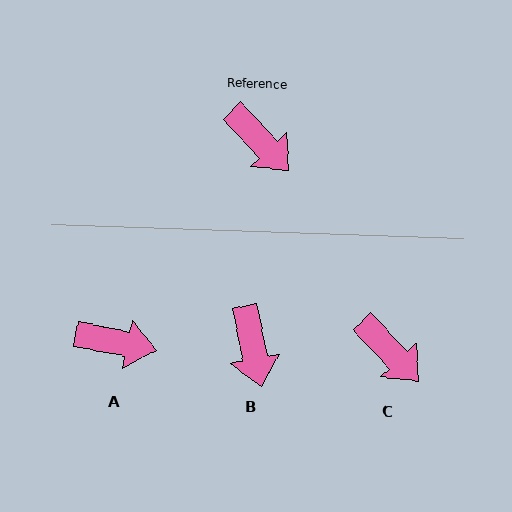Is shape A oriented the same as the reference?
No, it is off by about 35 degrees.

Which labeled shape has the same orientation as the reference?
C.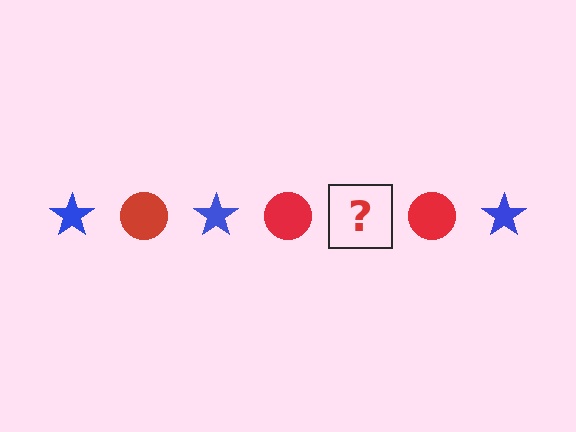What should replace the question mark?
The question mark should be replaced with a blue star.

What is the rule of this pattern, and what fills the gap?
The rule is that the pattern alternates between blue star and red circle. The gap should be filled with a blue star.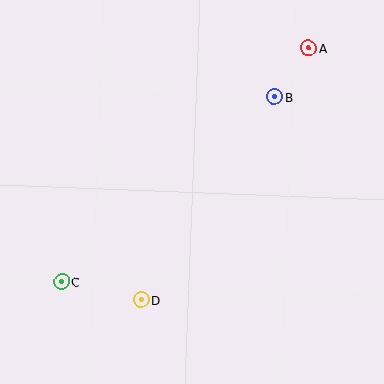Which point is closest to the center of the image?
Point D at (141, 300) is closest to the center.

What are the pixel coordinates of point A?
Point A is at (309, 48).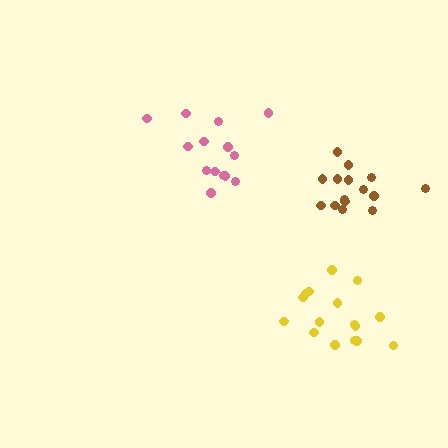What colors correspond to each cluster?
The clusters are colored: pink, yellow, brown.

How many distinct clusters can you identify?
There are 3 distinct clusters.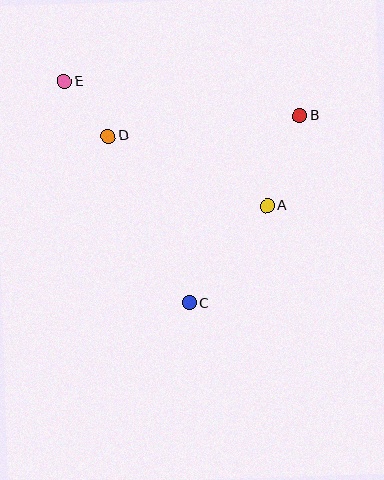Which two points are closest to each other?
Points D and E are closest to each other.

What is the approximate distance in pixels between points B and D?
The distance between B and D is approximately 192 pixels.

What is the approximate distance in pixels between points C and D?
The distance between C and D is approximately 186 pixels.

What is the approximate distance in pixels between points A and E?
The distance between A and E is approximately 238 pixels.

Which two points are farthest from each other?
Points C and E are farthest from each other.